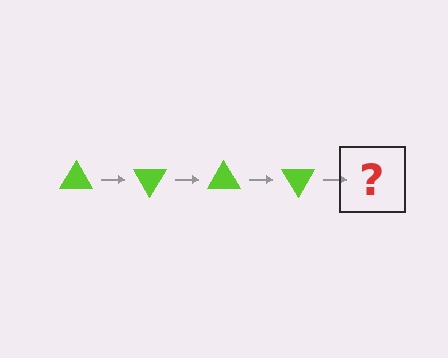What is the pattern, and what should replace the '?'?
The pattern is that the triangle rotates 60 degrees each step. The '?' should be a lime triangle rotated 240 degrees.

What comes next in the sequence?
The next element should be a lime triangle rotated 240 degrees.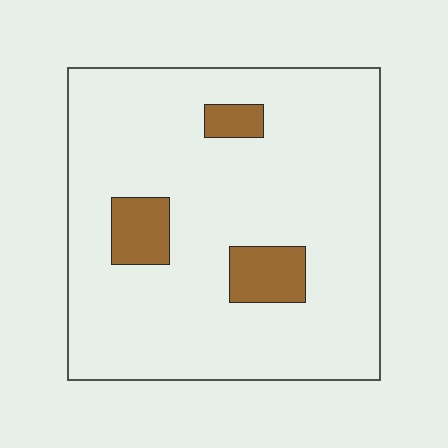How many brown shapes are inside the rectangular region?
3.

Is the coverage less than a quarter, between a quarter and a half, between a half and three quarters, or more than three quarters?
Less than a quarter.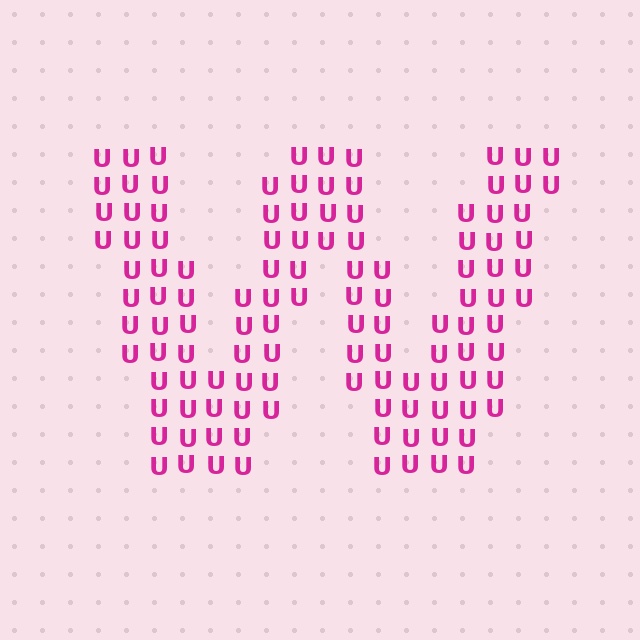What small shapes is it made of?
It is made of small letter U's.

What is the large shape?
The large shape is the letter W.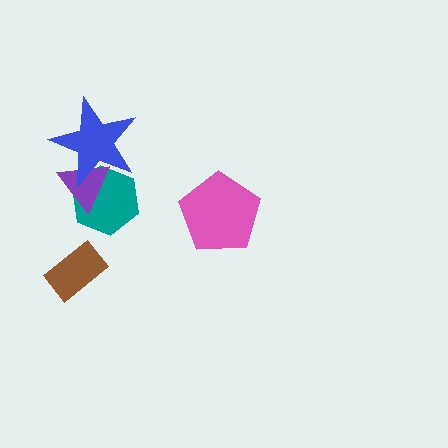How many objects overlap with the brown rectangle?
0 objects overlap with the brown rectangle.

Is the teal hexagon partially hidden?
Yes, it is partially covered by another shape.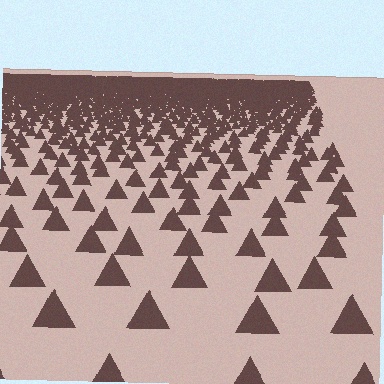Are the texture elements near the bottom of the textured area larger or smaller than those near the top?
Larger. Near the bottom, elements are closer to the viewer and appear at a bigger on-screen size.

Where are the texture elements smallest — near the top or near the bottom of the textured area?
Near the top.